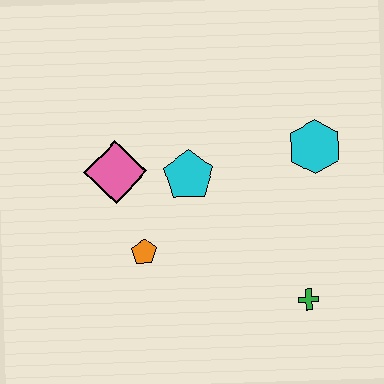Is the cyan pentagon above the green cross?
Yes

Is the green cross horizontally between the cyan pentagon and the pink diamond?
No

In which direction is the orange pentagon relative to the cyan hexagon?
The orange pentagon is to the left of the cyan hexagon.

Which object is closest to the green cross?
The cyan hexagon is closest to the green cross.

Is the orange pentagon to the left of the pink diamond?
No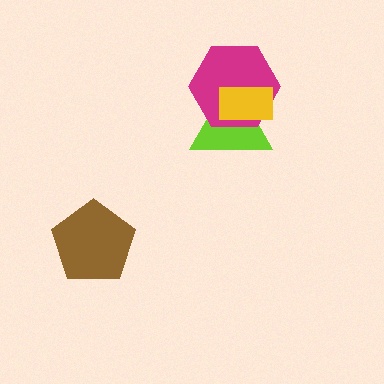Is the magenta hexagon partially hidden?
Yes, it is partially covered by another shape.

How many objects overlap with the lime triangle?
2 objects overlap with the lime triangle.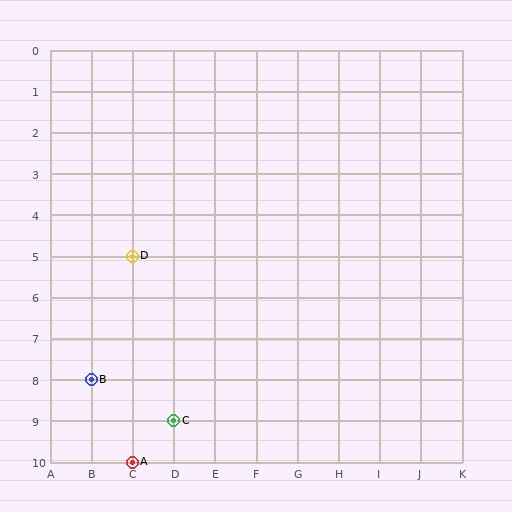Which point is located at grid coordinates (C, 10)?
Point A is at (C, 10).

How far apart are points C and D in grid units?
Points C and D are 1 column and 4 rows apart (about 4.1 grid units diagonally).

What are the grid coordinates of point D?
Point D is at grid coordinates (C, 5).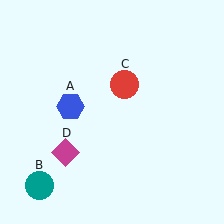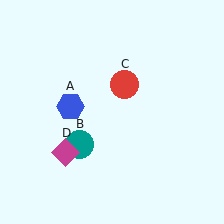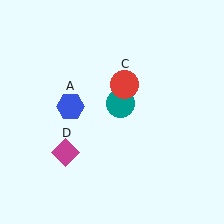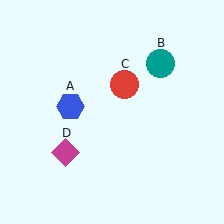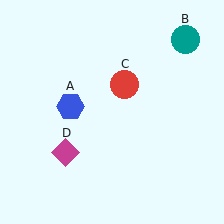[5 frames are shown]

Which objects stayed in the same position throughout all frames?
Blue hexagon (object A) and red circle (object C) and magenta diamond (object D) remained stationary.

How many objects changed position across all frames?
1 object changed position: teal circle (object B).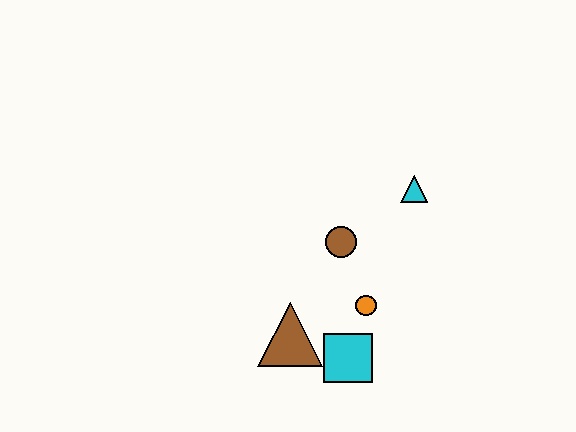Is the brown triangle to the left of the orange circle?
Yes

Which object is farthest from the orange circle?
The cyan triangle is farthest from the orange circle.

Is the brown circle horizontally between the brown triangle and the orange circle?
Yes